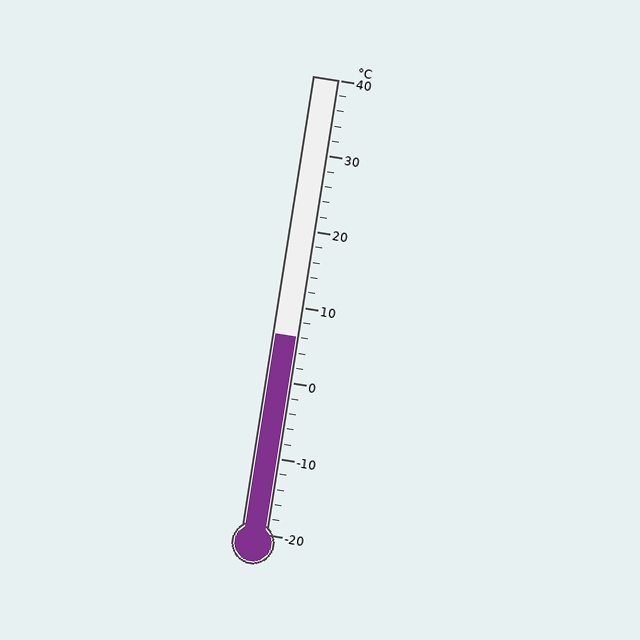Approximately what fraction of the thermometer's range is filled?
The thermometer is filled to approximately 45% of its range.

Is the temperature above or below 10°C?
The temperature is below 10°C.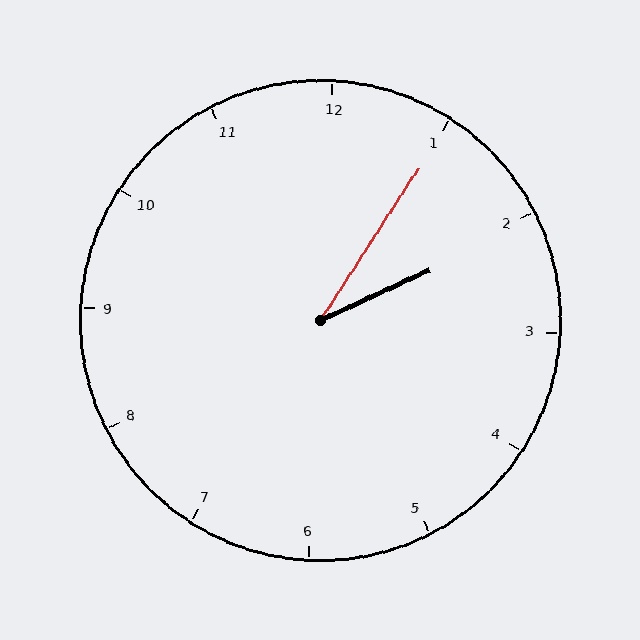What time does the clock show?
2:05.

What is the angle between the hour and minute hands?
Approximately 32 degrees.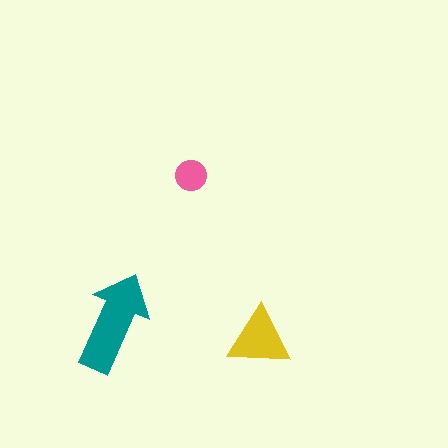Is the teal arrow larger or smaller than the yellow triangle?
Larger.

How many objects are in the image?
There are 3 objects in the image.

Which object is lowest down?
The yellow triangle is bottommost.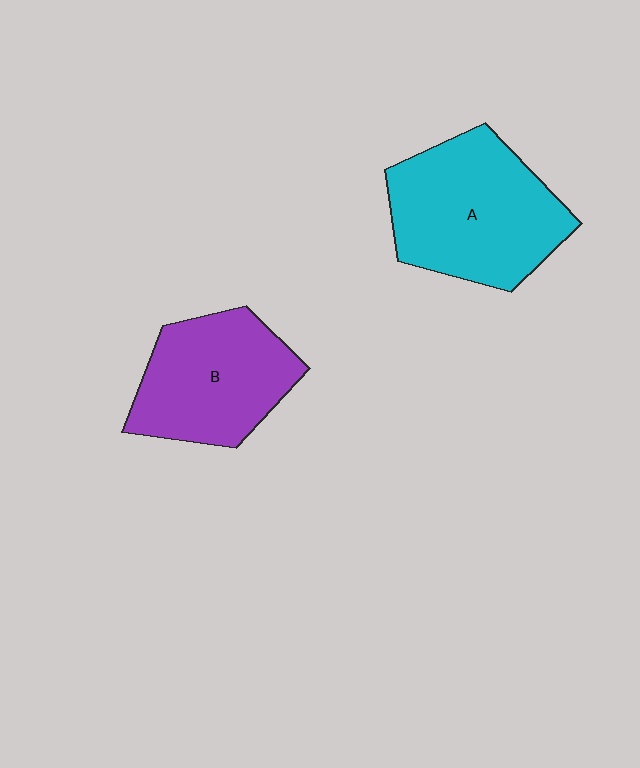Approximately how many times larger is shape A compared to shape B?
Approximately 1.2 times.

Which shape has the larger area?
Shape A (cyan).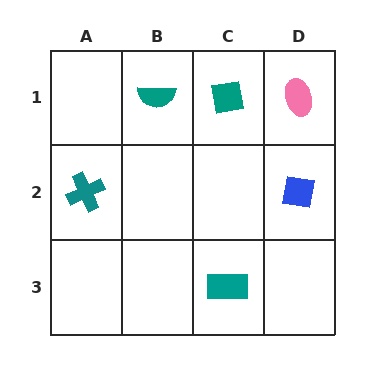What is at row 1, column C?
A teal square.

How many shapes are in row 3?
1 shape.